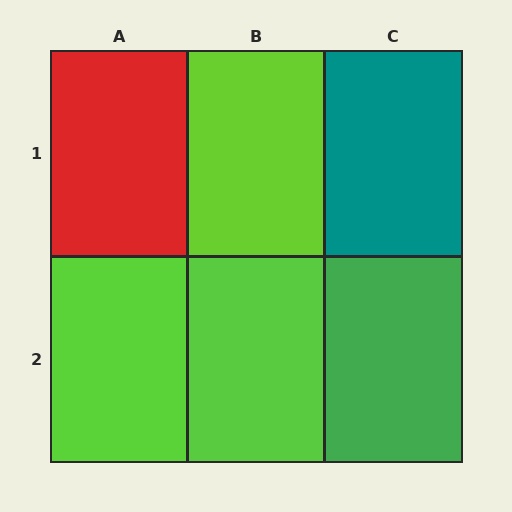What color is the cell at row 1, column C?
Teal.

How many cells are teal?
1 cell is teal.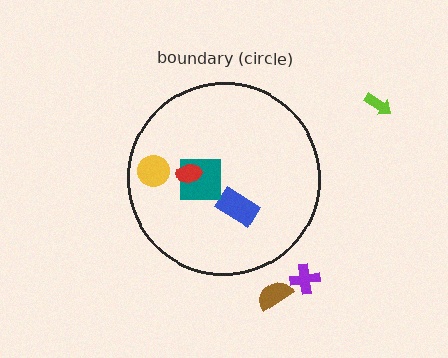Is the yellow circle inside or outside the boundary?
Inside.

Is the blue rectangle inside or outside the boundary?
Inside.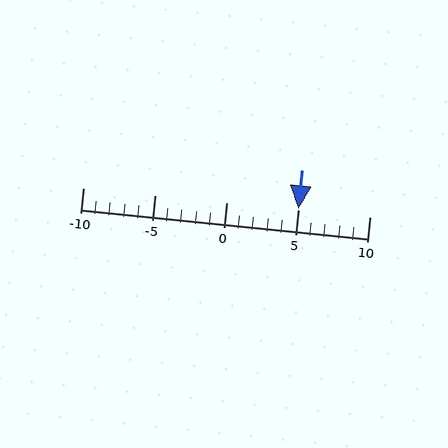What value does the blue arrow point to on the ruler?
The blue arrow points to approximately 5.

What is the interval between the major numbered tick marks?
The major tick marks are spaced 5 units apart.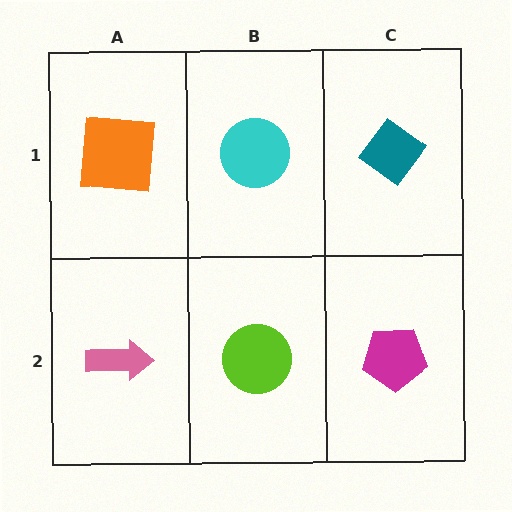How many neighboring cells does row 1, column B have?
3.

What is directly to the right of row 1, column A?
A cyan circle.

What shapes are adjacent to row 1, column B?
A lime circle (row 2, column B), an orange square (row 1, column A), a teal diamond (row 1, column C).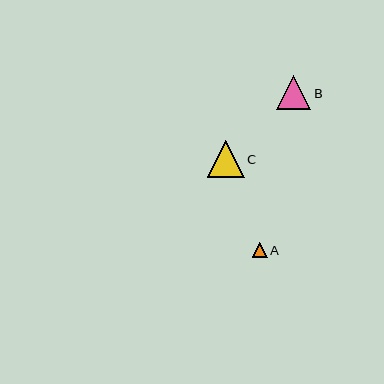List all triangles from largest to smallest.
From largest to smallest: C, B, A.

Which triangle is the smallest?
Triangle A is the smallest with a size of approximately 15 pixels.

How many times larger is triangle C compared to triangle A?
Triangle C is approximately 2.4 times the size of triangle A.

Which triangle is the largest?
Triangle C is the largest with a size of approximately 37 pixels.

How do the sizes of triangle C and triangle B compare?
Triangle C and triangle B are approximately the same size.